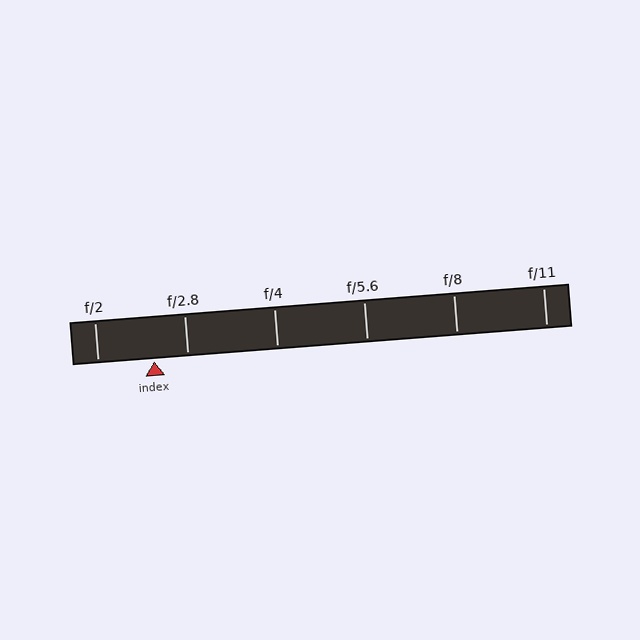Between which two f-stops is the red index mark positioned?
The index mark is between f/2 and f/2.8.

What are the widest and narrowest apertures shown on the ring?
The widest aperture shown is f/2 and the narrowest is f/11.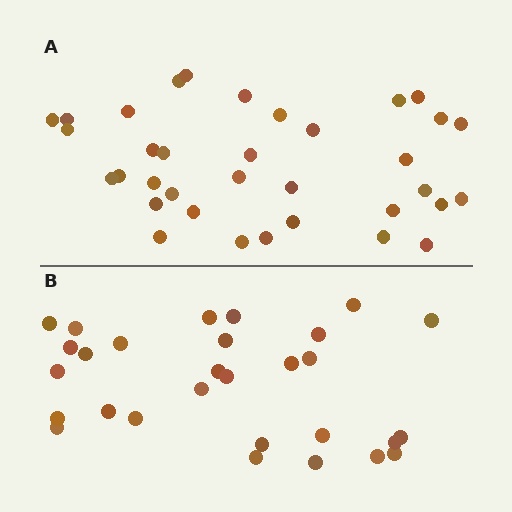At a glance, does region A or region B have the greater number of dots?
Region A (the top region) has more dots.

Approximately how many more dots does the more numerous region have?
Region A has about 6 more dots than region B.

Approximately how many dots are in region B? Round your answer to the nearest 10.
About 30 dots. (The exact count is 29, which rounds to 30.)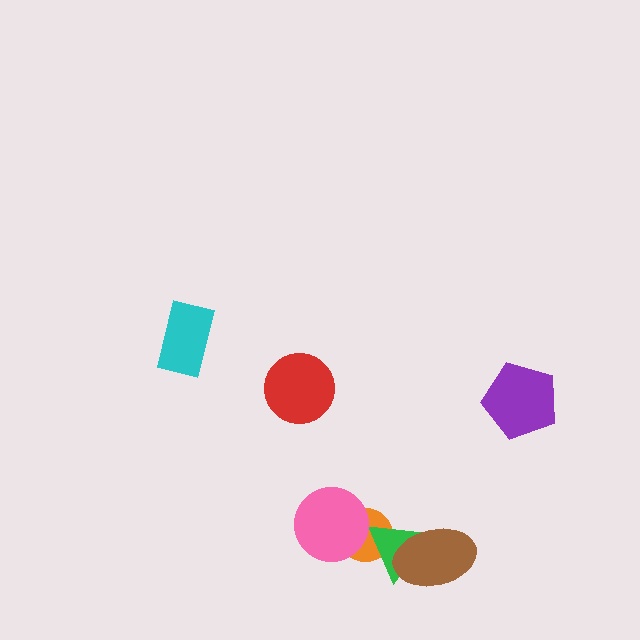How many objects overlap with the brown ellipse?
1 object overlaps with the brown ellipse.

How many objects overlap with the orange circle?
2 objects overlap with the orange circle.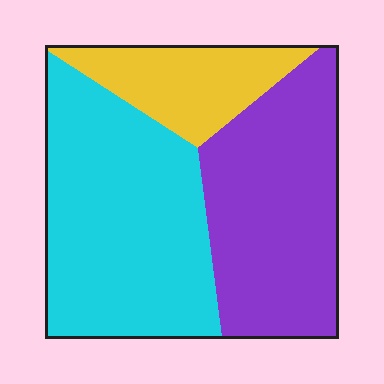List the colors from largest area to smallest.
From largest to smallest: cyan, purple, yellow.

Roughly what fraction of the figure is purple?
Purple takes up between a quarter and a half of the figure.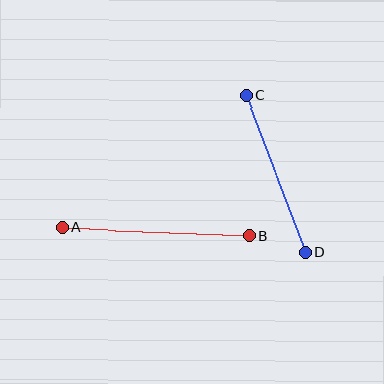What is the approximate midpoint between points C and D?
The midpoint is at approximately (275, 174) pixels.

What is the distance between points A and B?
The distance is approximately 187 pixels.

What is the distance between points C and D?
The distance is approximately 167 pixels.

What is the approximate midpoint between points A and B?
The midpoint is at approximately (156, 232) pixels.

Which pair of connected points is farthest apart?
Points A and B are farthest apart.